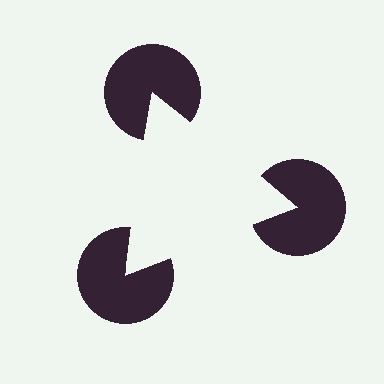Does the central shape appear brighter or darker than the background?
It typically appears slightly brighter than the background, even though no actual brightness change is drawn.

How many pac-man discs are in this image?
There are 3 — one at each vertex of the illusory triangle.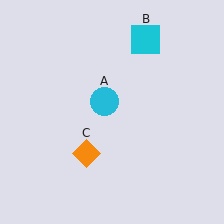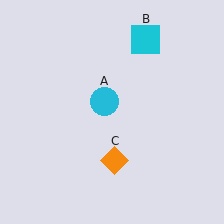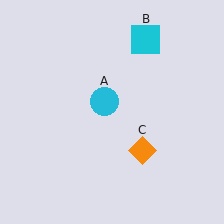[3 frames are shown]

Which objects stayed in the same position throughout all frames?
Cyan circle (object A) and cyan square (object B) remained stationary.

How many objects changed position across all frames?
1 object changed position: orange diamond (object C).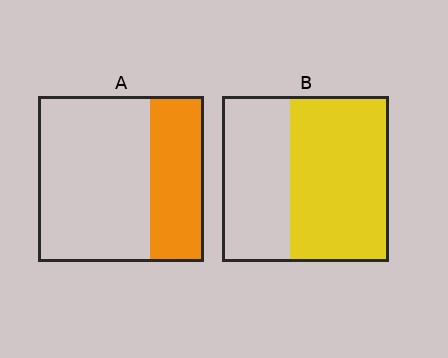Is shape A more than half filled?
No.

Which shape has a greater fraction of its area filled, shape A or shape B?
Shape B.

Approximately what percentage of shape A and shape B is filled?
A is approximately 35% and B is approximately 60%.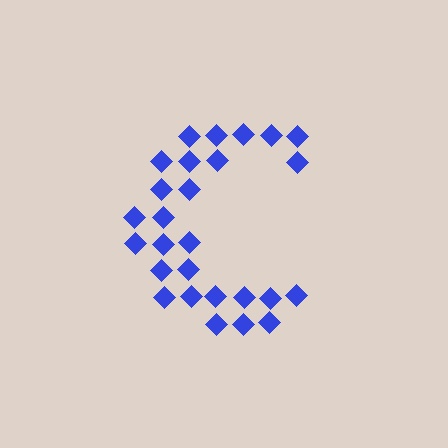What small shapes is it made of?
It is made of small diamonds.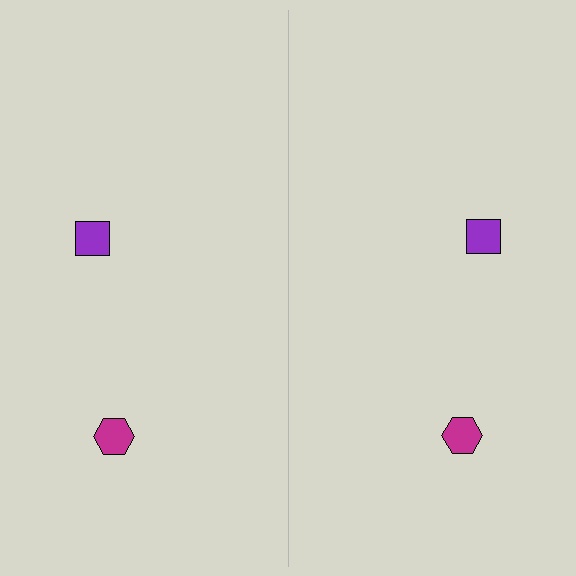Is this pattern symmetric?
Yes, this pattern has bilateral (reflection) symmetry.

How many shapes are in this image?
There are 4 shapes in this image.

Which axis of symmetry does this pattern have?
The pattern has a vertical axis of symmetry running through the center of the image.